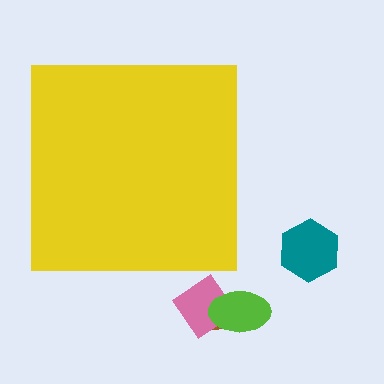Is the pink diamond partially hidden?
No, the pink diamond is fully visible.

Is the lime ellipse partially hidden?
No, the lime ellipse is fully visible.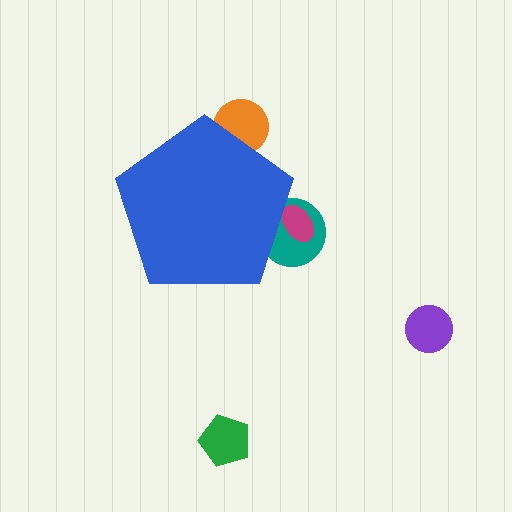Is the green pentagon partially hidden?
No, the green pentagon is fully visible.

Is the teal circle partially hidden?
Yes, the teal circle is partially hidden behind the blue pentagon.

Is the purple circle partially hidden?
No, the purple circle is fully visible.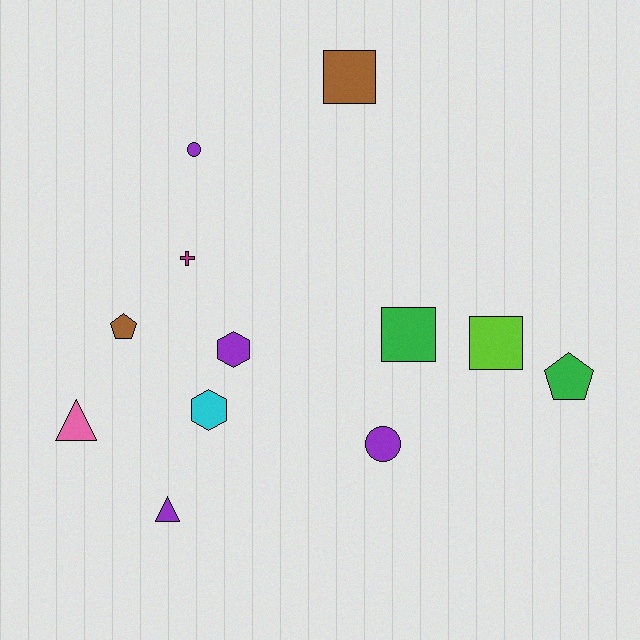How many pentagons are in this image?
There are 2 pentagons.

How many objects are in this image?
There are 12 objects.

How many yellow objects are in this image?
There are no yellow objects.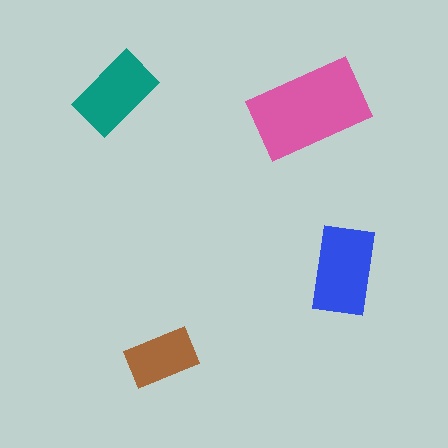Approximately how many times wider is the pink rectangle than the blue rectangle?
About 1.5 times wider.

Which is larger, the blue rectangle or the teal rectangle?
The blue one.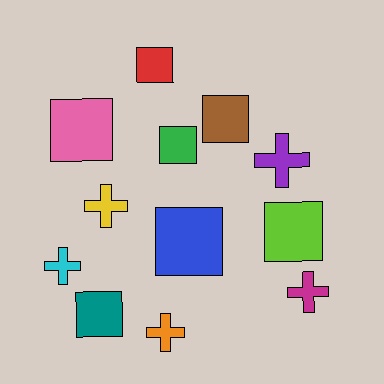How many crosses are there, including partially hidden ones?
There are 5 crosses.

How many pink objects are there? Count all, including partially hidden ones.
There is 1 pink object.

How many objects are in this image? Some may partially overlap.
There are 12 objects.